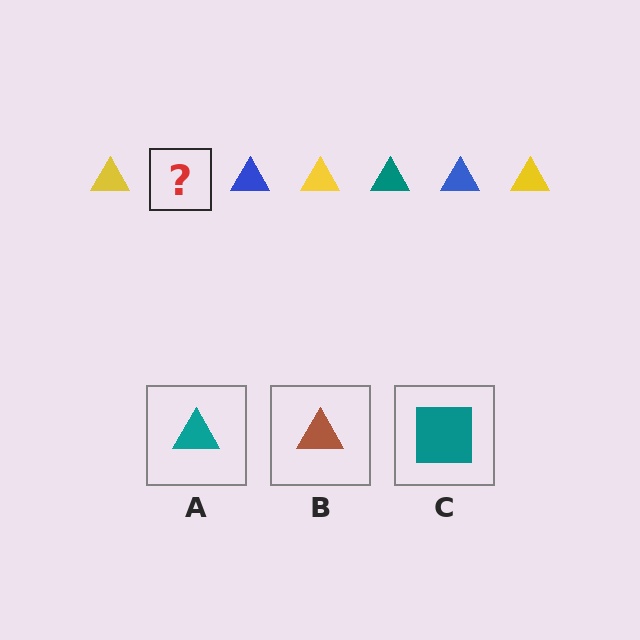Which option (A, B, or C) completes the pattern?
A.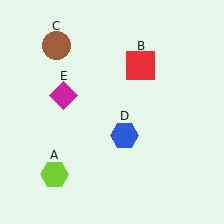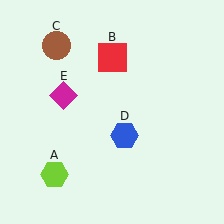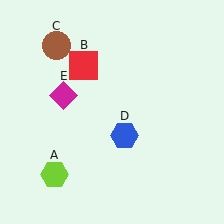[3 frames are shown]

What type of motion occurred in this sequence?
The red square (object B) rotated counterclockwise around the center of the scene.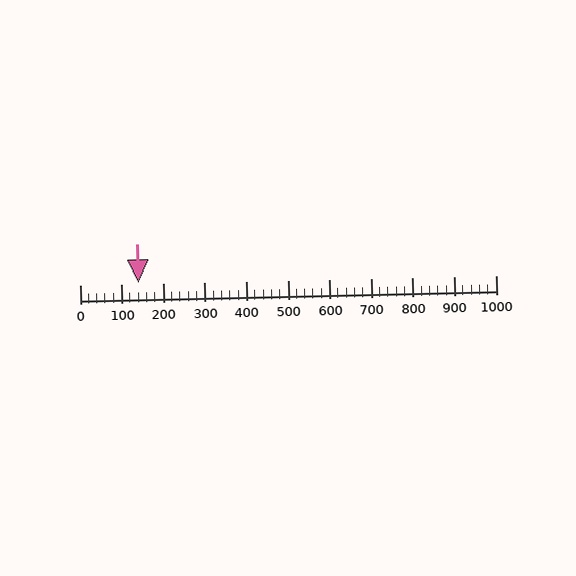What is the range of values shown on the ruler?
The ruler shows values from 0 to 1000.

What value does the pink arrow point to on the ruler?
The pink arrow points to approximately 140.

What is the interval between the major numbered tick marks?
The major tick marks are spaced 100 units apart.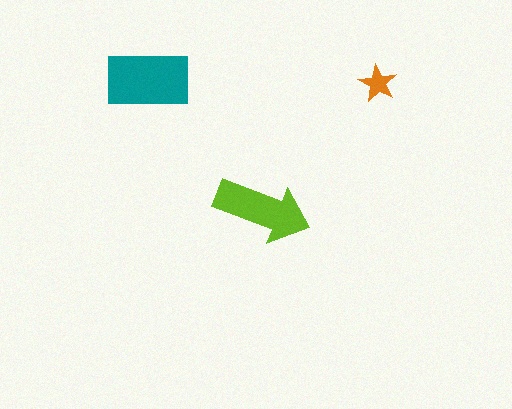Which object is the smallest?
The orange star.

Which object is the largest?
The teal rectangle.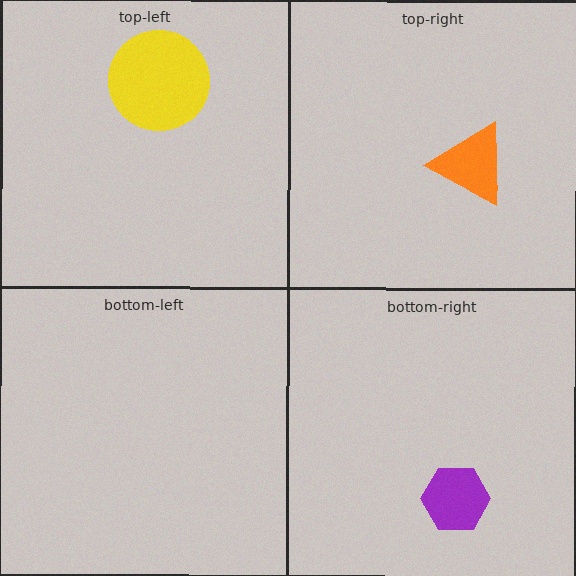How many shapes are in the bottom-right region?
1.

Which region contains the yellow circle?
The top-left region.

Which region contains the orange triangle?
The top-right region.